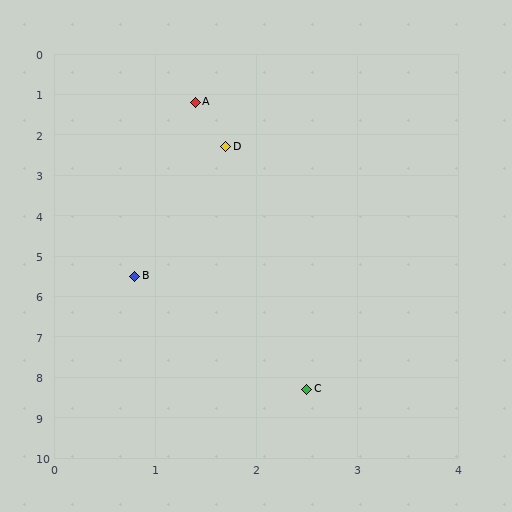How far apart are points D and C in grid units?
Points D and C are about 6.1 grid units apart.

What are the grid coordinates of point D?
Point D is at approximately (1.7, 2.3).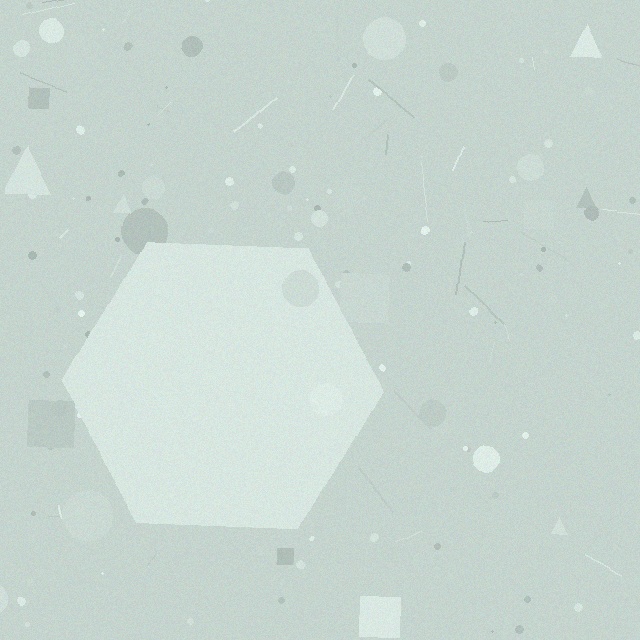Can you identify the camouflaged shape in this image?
The camouflaged shape is a hexagon.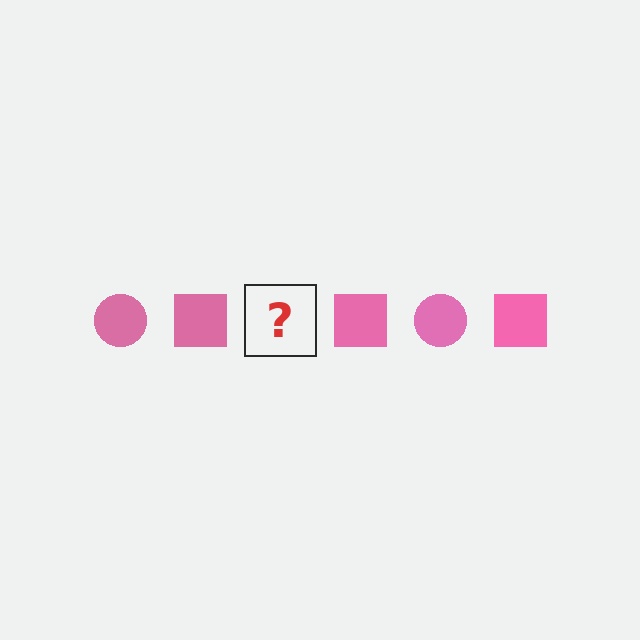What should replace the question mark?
The question mark should be replaced with a pink circle.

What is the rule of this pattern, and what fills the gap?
The rule is that the pattern cycles through circle, square shapes in pink. The gap should be filled with a pink circle.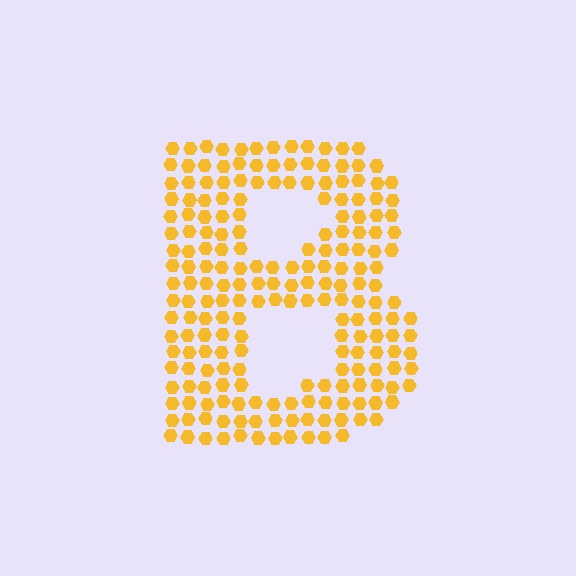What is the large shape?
The large shape is the letter B.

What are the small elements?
The small elements are hexagons.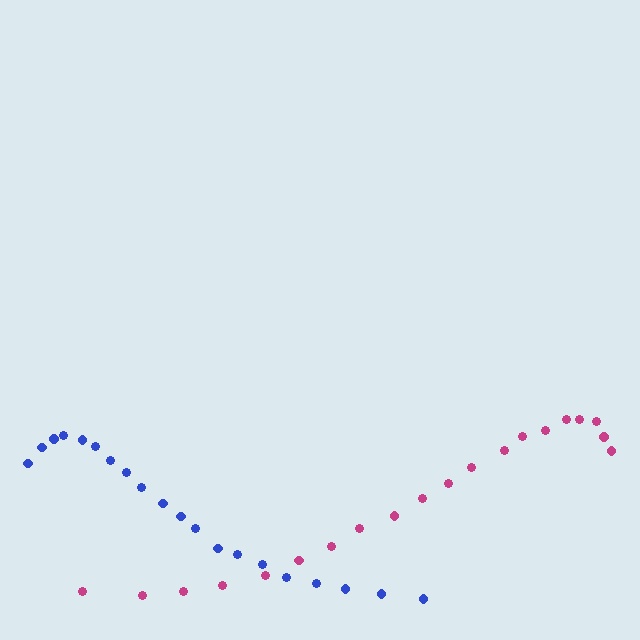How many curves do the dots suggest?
There are 2 distinct paths.